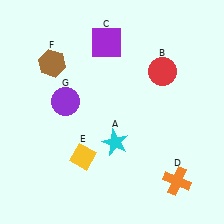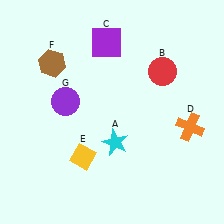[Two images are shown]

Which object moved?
The orange cross (D) moved up.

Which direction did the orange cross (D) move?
The orange cross (D) moved up.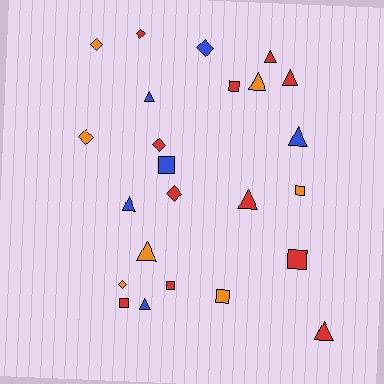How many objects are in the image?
There are 24 objects.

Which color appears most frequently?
Red, with 11 objects.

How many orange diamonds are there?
There are 3 orange diamonds.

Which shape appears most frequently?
Triangle, with 10 objects.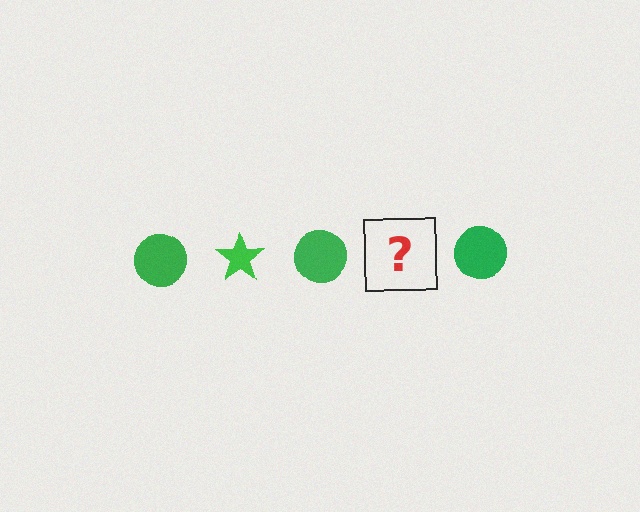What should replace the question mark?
The question mark should be replaced with a green star.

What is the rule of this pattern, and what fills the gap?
The rule is that the pattern cycles through circle, star shapes in green. The gap should be filled with a green star.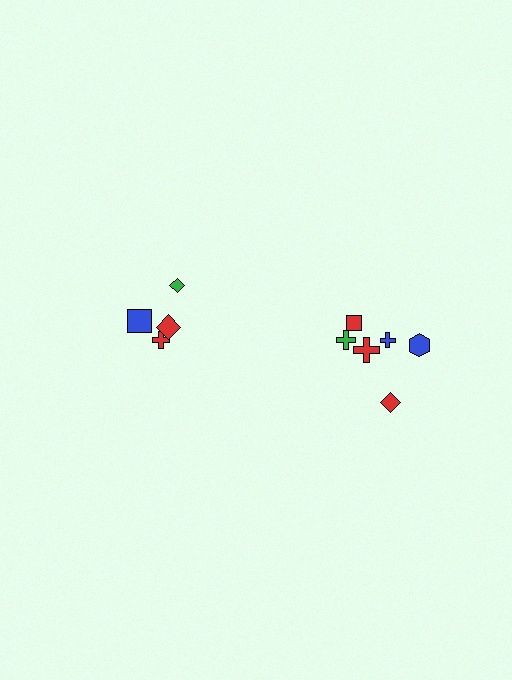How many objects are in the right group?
There are 6 objects.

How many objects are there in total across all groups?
There are 10 objects.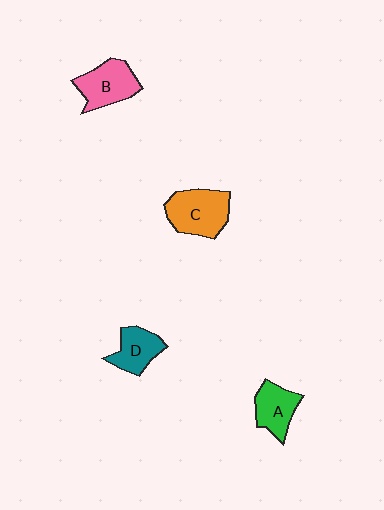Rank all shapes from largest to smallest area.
From largest to smallest: C (orange), B (pink), A (green), D (teal).